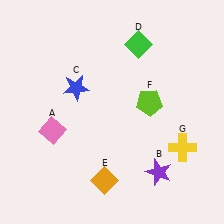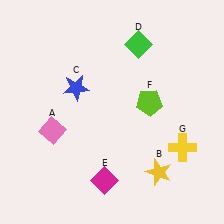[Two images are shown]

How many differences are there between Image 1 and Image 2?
There are 2 differences between the two images.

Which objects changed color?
B changed from purple to yellow. E changed from orange to magenta.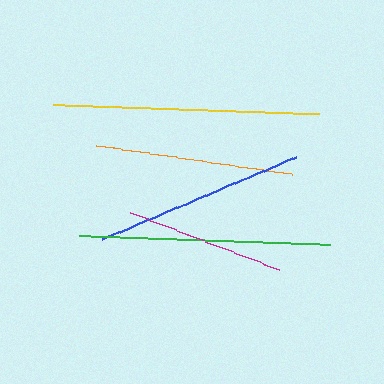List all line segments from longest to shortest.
From longest to shortest: yellow, green, blue, orange, magenta.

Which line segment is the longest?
The yellow line is the longest at approximately 266 pixels.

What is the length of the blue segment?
The blue segment is approximately 211 pixels long.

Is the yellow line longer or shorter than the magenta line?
The yellow line is longer than the magenta line.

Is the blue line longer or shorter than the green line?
The green line is longer than the blue line.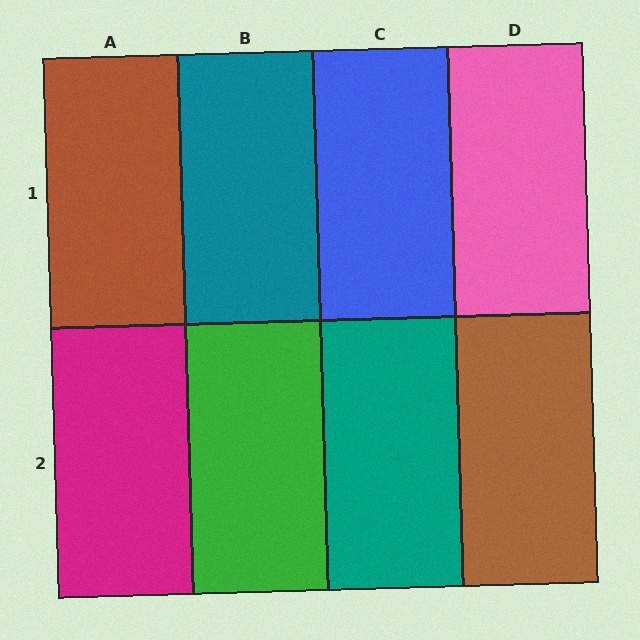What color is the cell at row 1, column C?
Blue.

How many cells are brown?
2 cells are brown.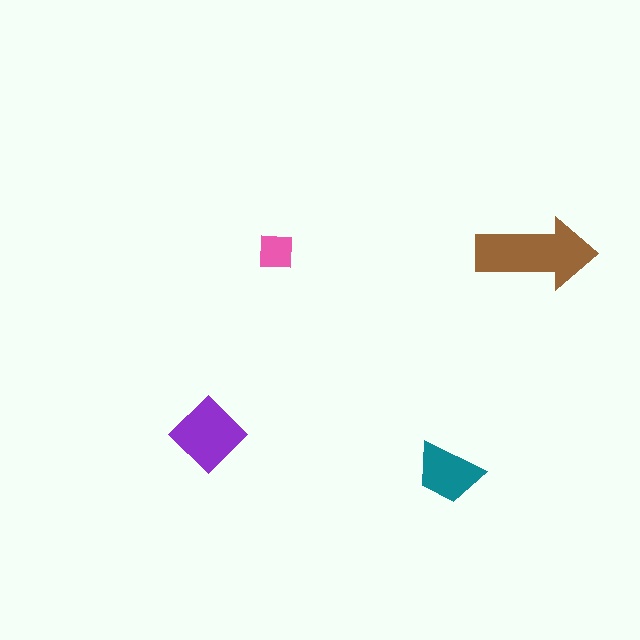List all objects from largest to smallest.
The brown arrow, the purple diamond, the teal trapezoid, the pink square.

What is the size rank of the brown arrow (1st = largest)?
1st.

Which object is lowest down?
The teal trapezoid is bottommost.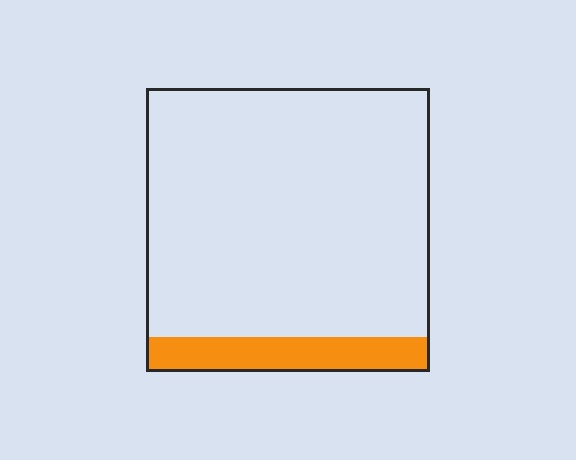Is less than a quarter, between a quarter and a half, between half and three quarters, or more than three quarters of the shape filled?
Less than a quarter.